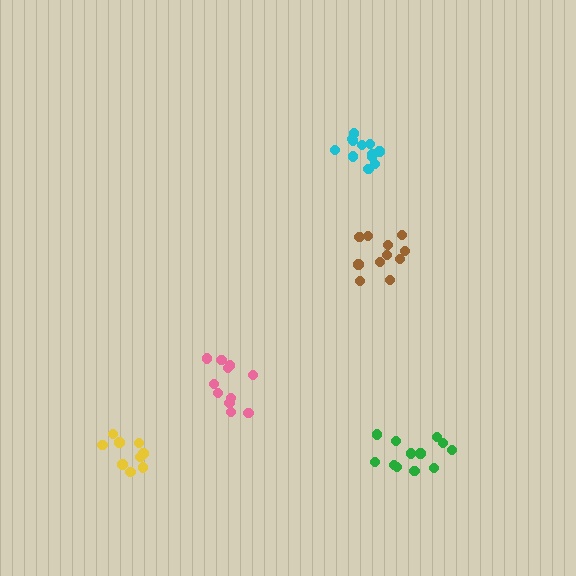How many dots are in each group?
Group 1: 12 dots, Group 2: 11 dots, Group 3: 11 dots, Group 4: 12 dots, Group 5: 9 dots (55 total).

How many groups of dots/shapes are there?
There are 5 groups.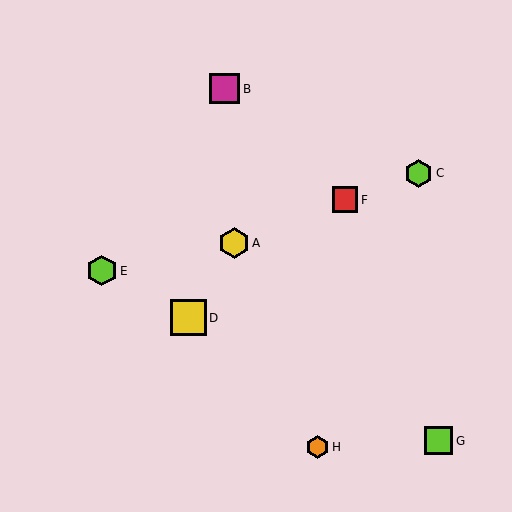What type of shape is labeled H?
Shape H is an orange hexagon.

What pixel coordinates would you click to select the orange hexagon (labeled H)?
Click at (317, 447) to select the orange hexagon H.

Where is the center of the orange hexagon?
The center of the orange hexagon is at (317, 447).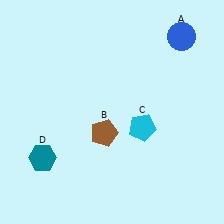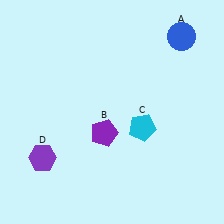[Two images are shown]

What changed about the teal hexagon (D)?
In Image 1, D is teal. In Image 2, it changed to purple.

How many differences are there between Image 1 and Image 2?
There are 2 differences between the two images.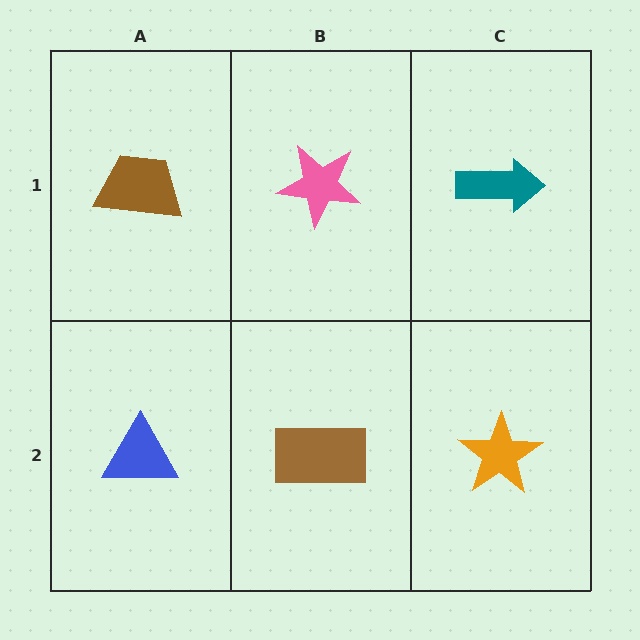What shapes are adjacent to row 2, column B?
A pink star (row 1, column B), a blue triangle (row 2, column A), an orange star (row 2, column C).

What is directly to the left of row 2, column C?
A brown rectangle.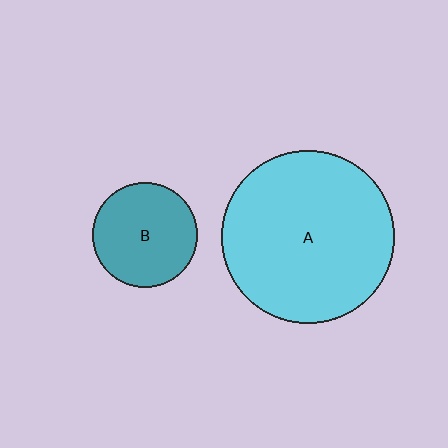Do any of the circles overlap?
No, none of the circles overlap.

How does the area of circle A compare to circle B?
Approximately 2.7 times.